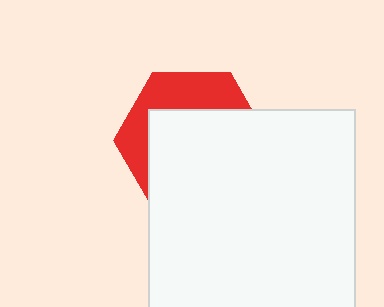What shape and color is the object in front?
The object in front is a white rectangle.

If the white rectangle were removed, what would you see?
You would see the complete red hexagon.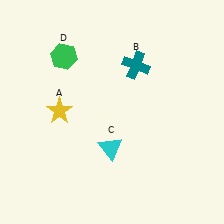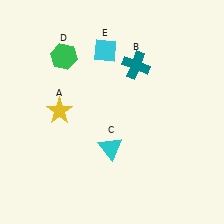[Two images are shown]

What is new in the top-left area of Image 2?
A cyan diamond (E) was added in the top-left area of Image 2.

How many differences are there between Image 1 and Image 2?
There is 1 difference between the two images.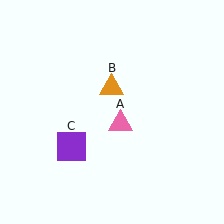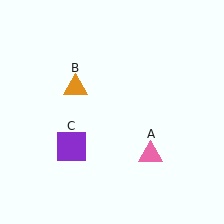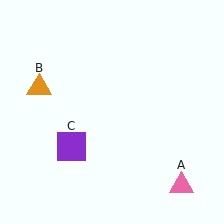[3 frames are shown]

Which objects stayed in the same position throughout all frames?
Purple square (object C) remained stationary.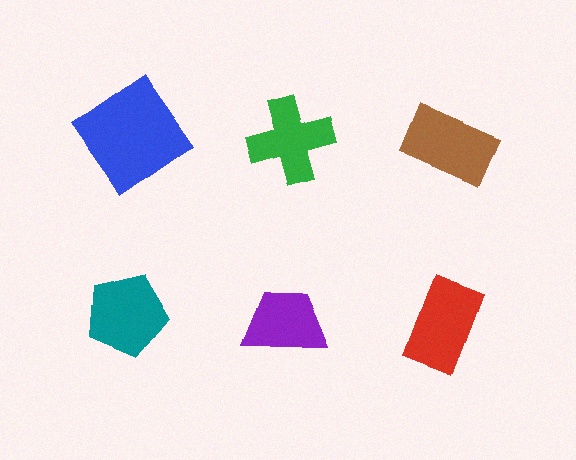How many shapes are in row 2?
3 shapes.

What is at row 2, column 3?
A red rectangle.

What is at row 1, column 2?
A green cross.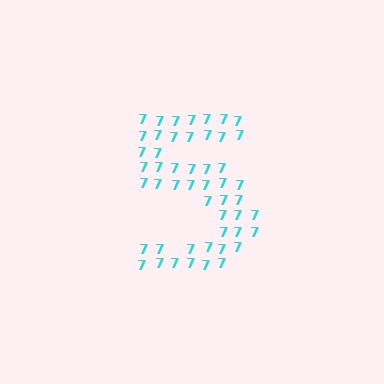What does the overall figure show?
The overall figure shows the digit 5.